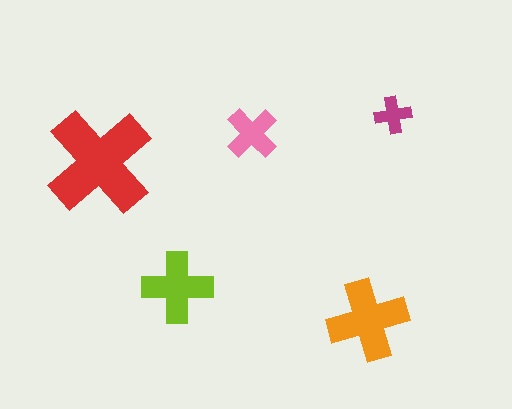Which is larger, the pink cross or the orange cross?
The orange one.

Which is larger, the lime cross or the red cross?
The red one.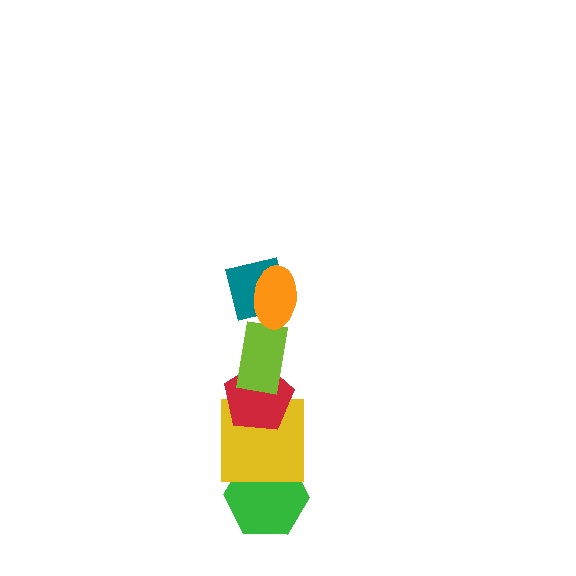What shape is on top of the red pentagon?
The lime rectangle is on top of the red pentagon.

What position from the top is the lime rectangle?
The lime rectangle is 3rd from the top.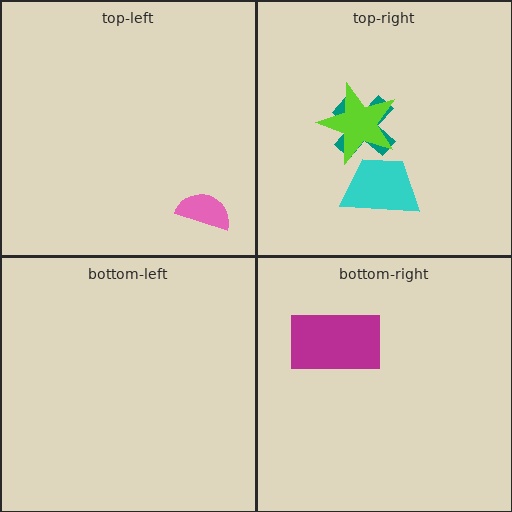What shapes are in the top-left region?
The pink semicircle.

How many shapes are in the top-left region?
1.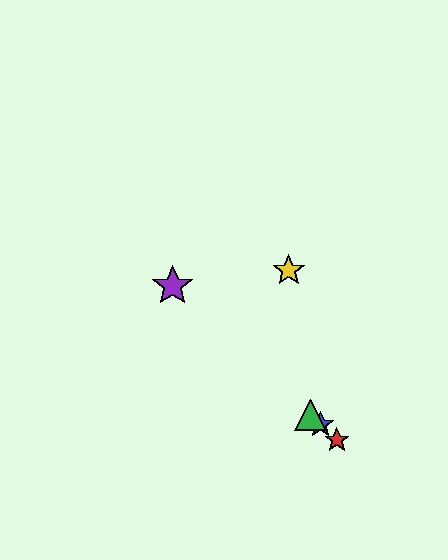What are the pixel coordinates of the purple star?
The purple star is at (173, 286).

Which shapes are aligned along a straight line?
The red star, the blue star, the green triangle, the purple star are aligned along a straight line.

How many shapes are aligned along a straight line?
4 shapes (the red star, the blue star, the green triangle, the purple star) are aligned along a straight line.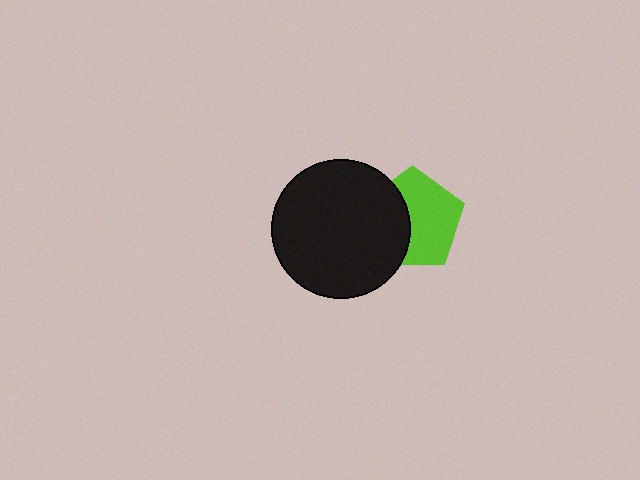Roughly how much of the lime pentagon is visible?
About half of it is visible (roughly 60%).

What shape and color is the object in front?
The object in front is a black circle.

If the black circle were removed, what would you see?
You would see the complete lime pentagon.